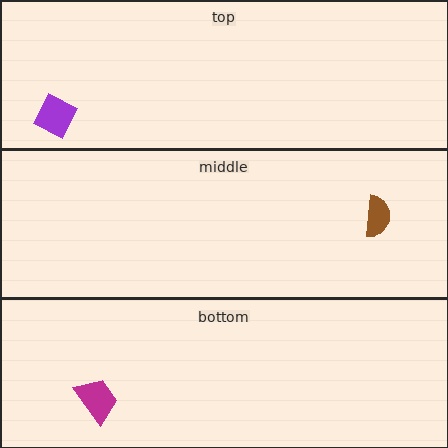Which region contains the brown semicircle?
The middle region.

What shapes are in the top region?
The purple diamond.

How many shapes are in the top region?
1.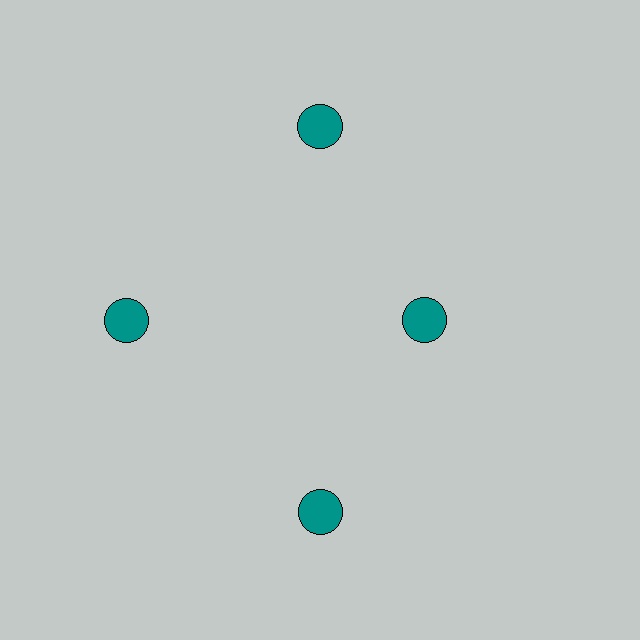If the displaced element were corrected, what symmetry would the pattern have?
It would have 4-fold rotational symmetry — the pattern would map onto itself every 90 degrees.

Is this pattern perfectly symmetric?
No. The 4 teal circles are arranged in a ring, but one element near the 3 o'clock position is pulled inward toward the center, breaking the 4-fold rotational symmetry.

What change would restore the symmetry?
The symmetry would be restored by moving it outward, back onto the ring so that all 4 circles sit at equal angles and equal distance from the center.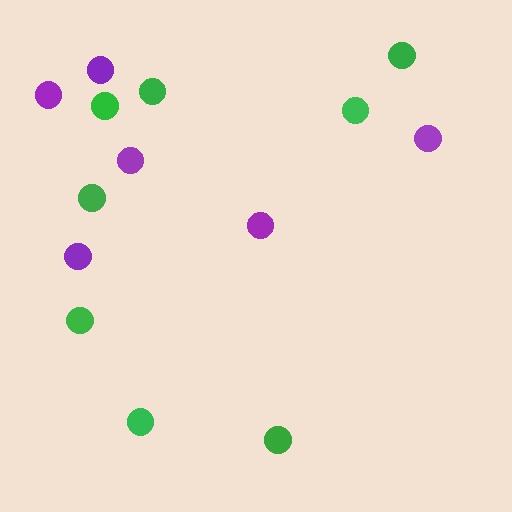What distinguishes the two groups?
There are 2 groups: one group of green circles (8) and one group of purple circles (6).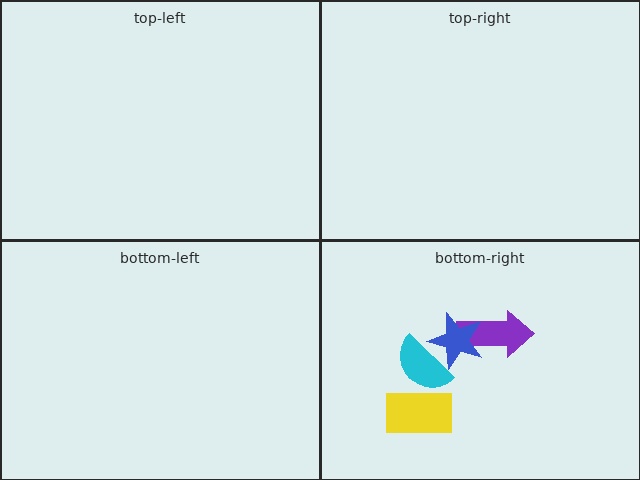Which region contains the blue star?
The bottom-right region.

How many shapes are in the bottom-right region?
4.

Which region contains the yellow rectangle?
The bottom-right region.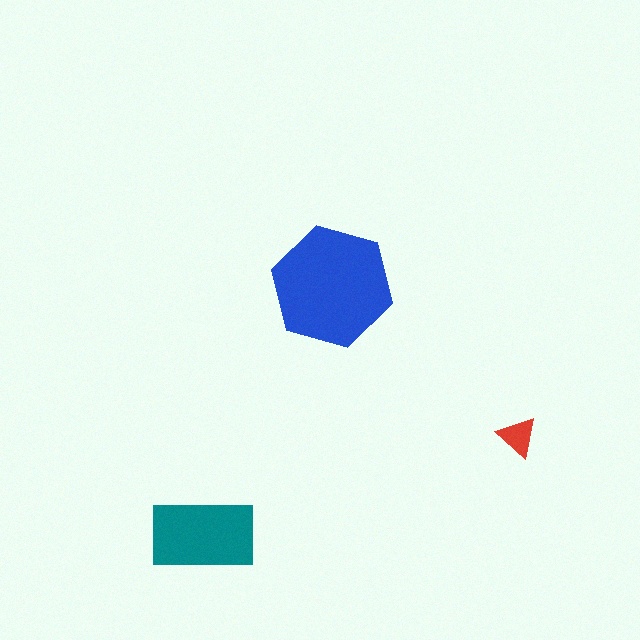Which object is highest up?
The blue hexagon is topmost.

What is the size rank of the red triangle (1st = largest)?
3rd.